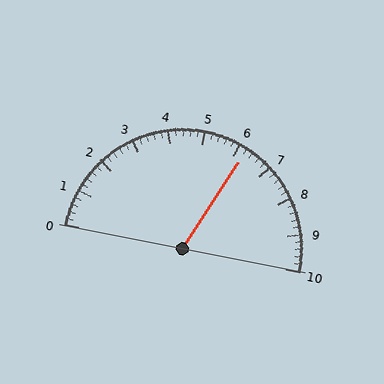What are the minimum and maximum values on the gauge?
The gauge ranges from 0 to 10.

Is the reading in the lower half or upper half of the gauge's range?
The reading is in the upper half of the range (0 to 10).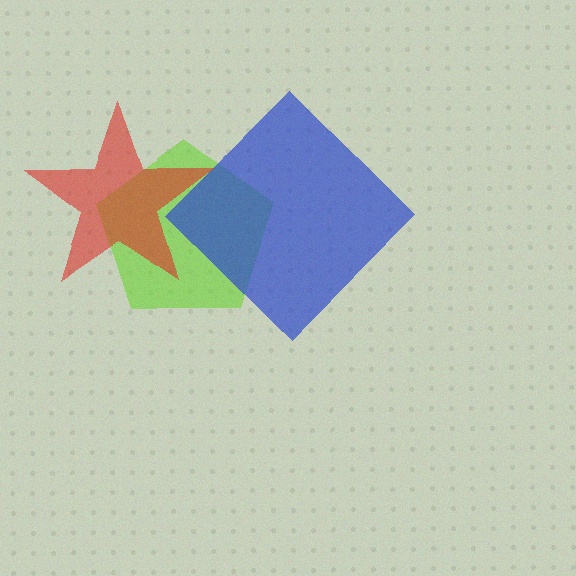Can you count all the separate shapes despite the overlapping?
Yes, there are 3 separate shapes.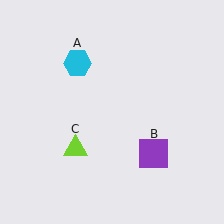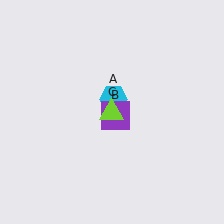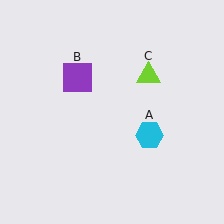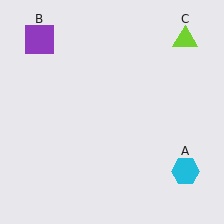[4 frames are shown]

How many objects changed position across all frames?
3 objects changed position: cyan hexagon (object A), purple square (object B), lime triangle (object C).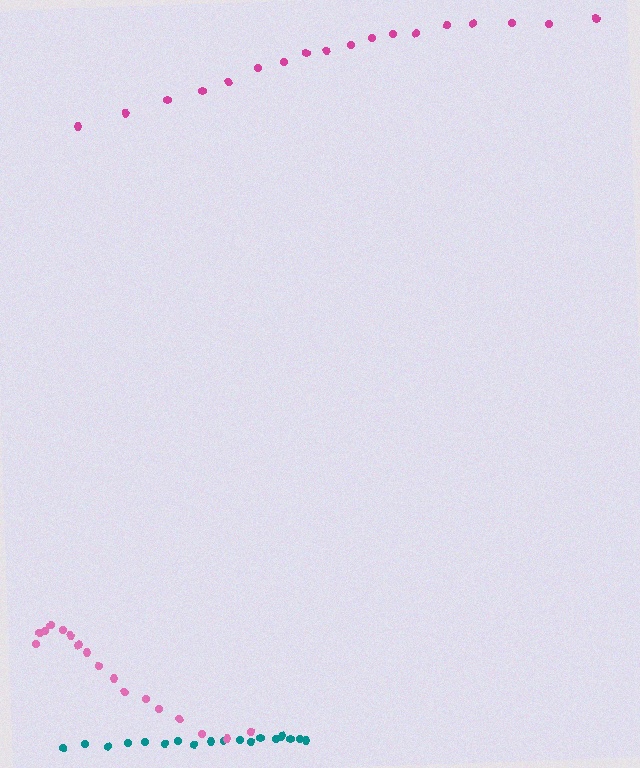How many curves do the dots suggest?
There are 3 distinct paths.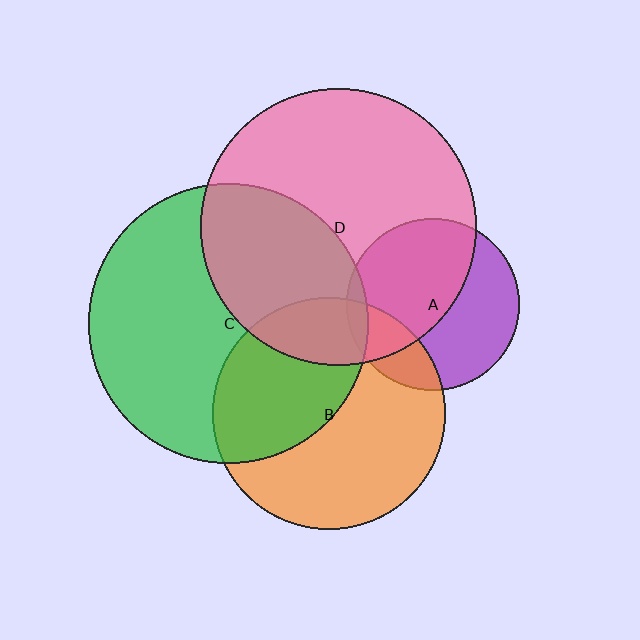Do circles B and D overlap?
Yes.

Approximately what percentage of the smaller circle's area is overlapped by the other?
Approximately 20%.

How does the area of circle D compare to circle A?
Approximately 2.6 times.